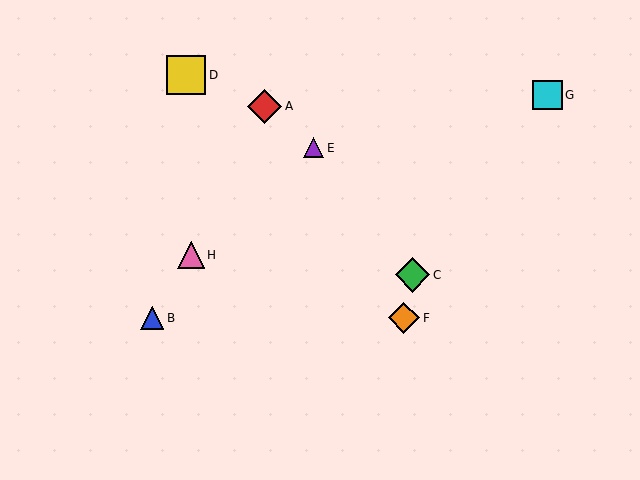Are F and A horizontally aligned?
No, F is at y≈318 and A is at y≈106.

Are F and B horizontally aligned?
Yes, both are at y≈318.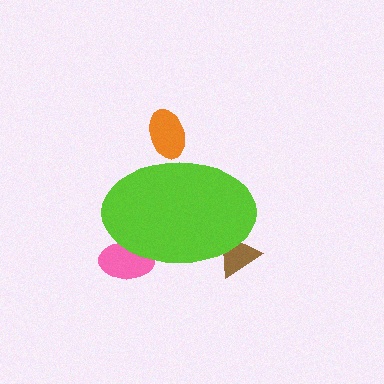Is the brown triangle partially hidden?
Yes, the brown triangle is partially hidden behind the lime ellipse.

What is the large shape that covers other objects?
A lime ellipse.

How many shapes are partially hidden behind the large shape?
3 shapes are partially hidden.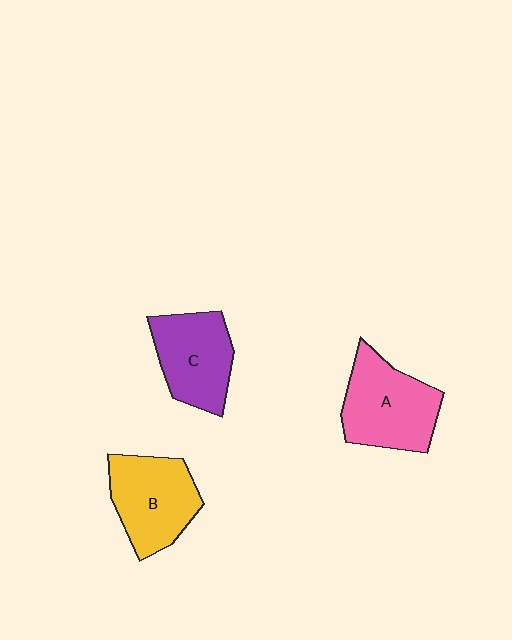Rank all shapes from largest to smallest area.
From largest to smallest: A (pink), B (yellow), C (purple).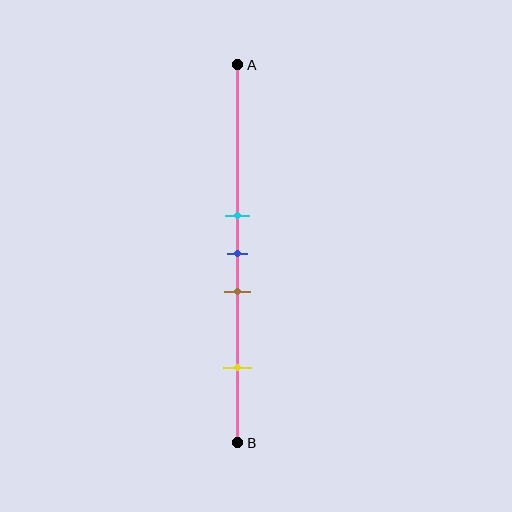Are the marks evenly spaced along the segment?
No, the marks are not evenly spaced.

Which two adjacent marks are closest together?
The cyan and blue marks are the closest adjacent pair.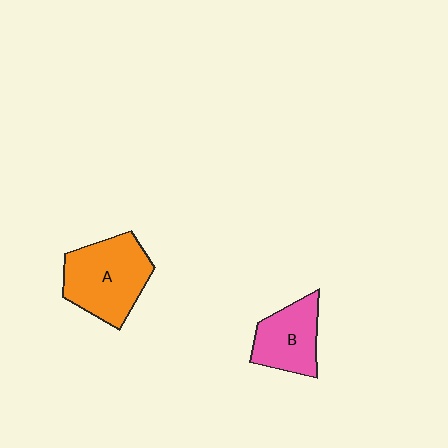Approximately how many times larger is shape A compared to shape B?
Approximately 1.5 times.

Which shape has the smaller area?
Shape B (pink).